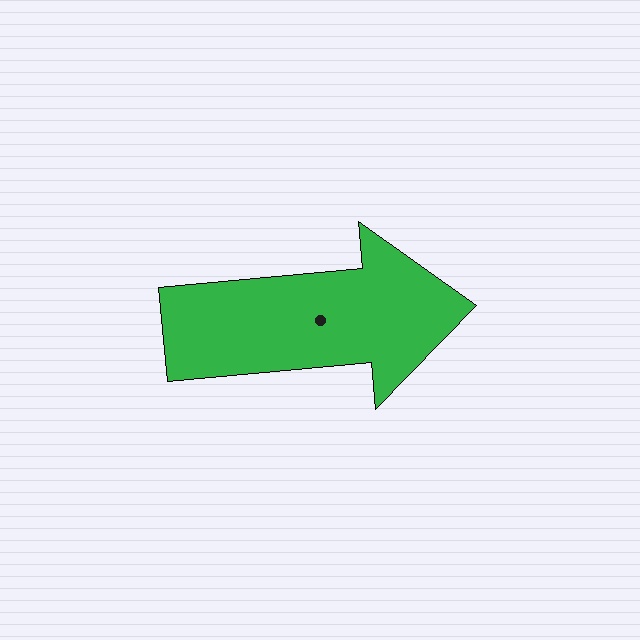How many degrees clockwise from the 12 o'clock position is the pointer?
Approximately 85 degrees.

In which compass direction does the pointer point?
East.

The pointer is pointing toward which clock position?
Roughly 3 o'clock.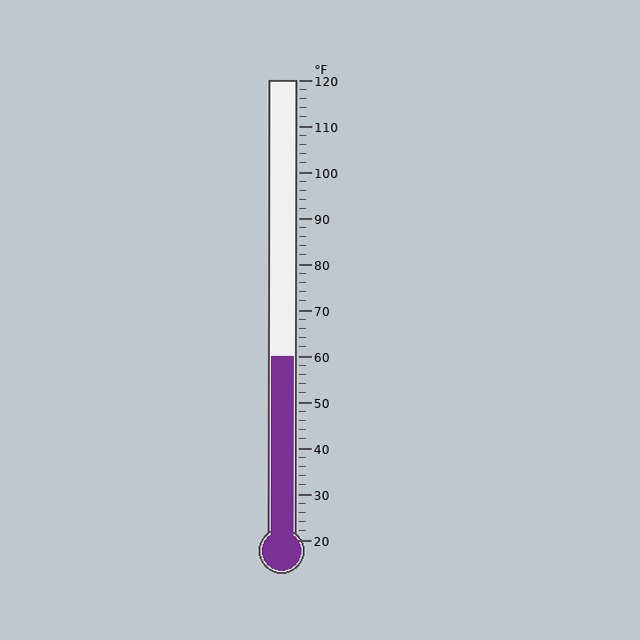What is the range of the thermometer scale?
The thermometer scale ranges from 20°F to 120°F.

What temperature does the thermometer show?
The thermometer shows approximately 60°F.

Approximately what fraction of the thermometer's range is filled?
The thermometer is filled to approximately 40% of its range.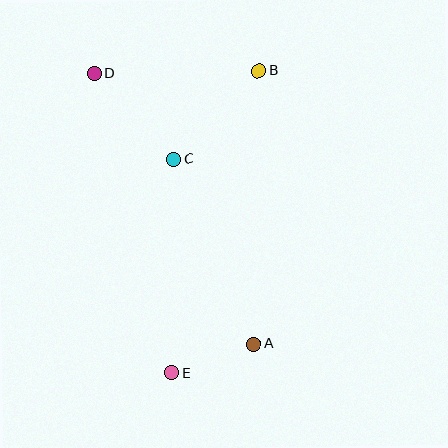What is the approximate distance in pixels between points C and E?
The distance between C and E is approximately 213 pixels.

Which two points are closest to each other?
Points A and E are closest to each other.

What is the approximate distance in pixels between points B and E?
The distance between B and E is approximately 314 pixels.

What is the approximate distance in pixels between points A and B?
The distance between A and B is approximately 273 pixels.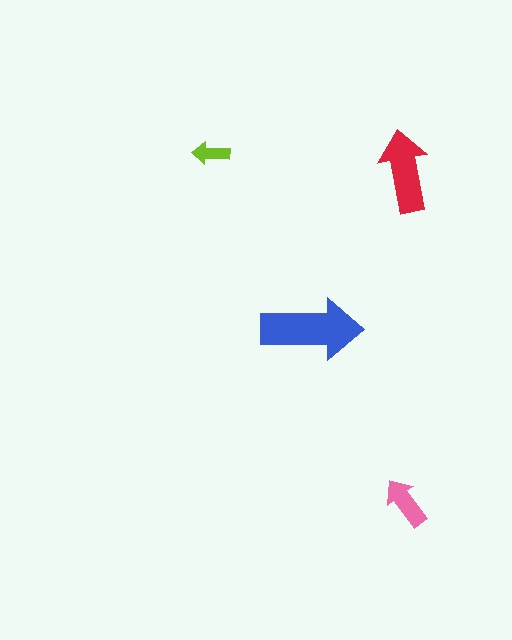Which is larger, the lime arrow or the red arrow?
The red one.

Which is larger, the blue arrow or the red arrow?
The blue one.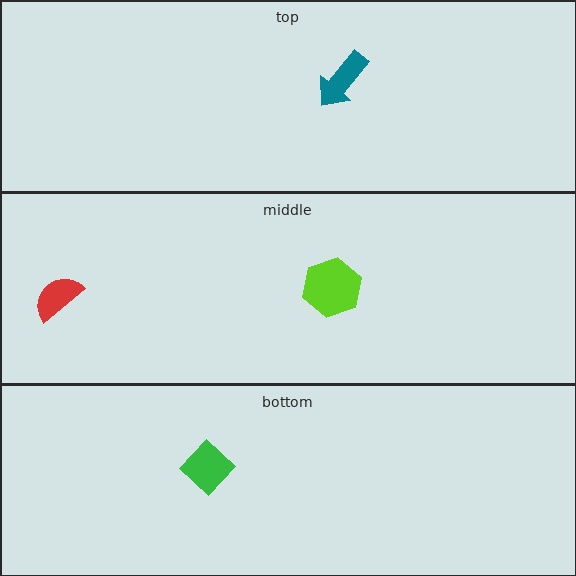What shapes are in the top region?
The teal arrow.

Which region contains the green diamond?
The bottom region.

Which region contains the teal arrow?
The top region.